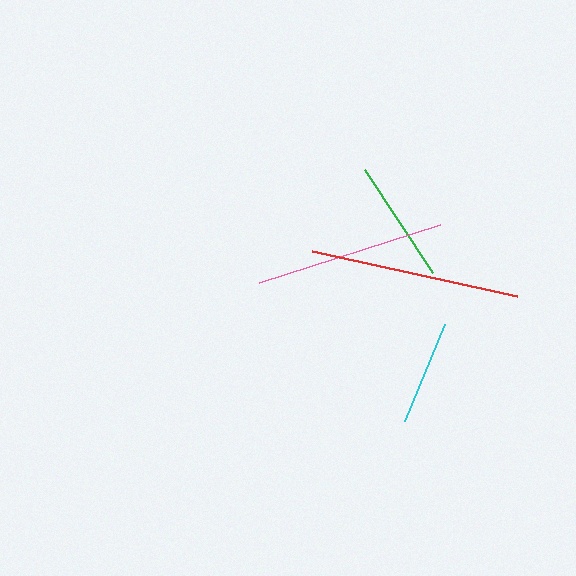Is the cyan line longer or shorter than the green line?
The green line is longer than the cyan line.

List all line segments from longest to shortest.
From longest to shortest: red, pink, green, cyan.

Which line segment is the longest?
The red line is the longest at approximately 210 pixels.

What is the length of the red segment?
The red segment is approximately 210 pixels long.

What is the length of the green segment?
The green segment is approximately 123 pixels long.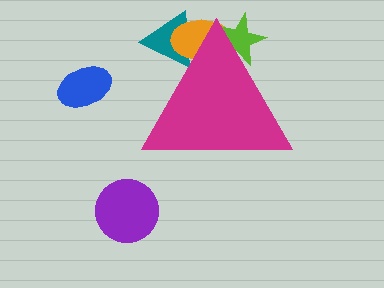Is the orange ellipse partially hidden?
Yes, the orange ellipse is partially hidden behind the magenta triangle.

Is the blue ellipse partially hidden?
No, the blue ellipse is fully visible.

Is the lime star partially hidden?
Yes, the lime star is partially hidden behind the magenta triangle.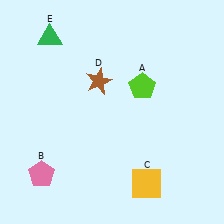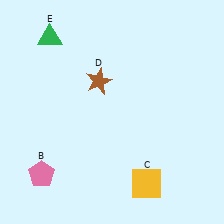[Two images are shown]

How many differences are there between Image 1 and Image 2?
There is 1 difference between the two images.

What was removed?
The lime pentagon (A) was removed in Image 2.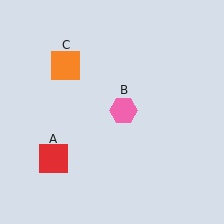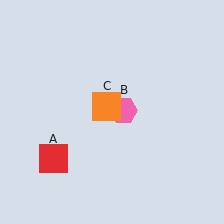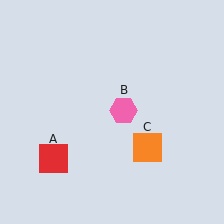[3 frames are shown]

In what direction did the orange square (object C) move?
The orange square (object C) moved down and to the right.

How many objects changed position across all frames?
1 object changed position: orange square (object C).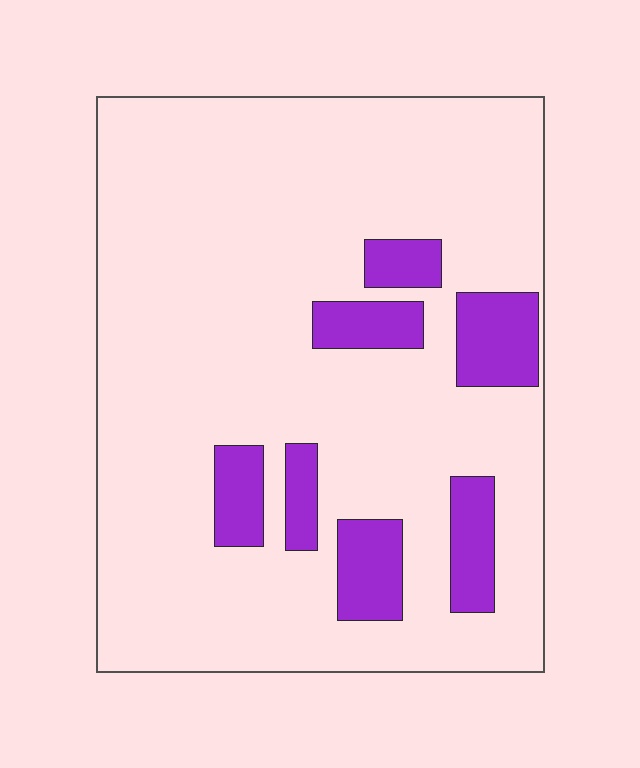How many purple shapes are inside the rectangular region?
7.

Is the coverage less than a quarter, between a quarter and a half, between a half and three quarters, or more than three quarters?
Less than a quarter.